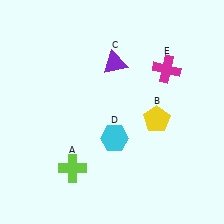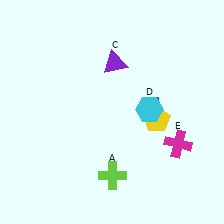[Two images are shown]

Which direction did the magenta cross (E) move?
The magenta cross (E) moved down.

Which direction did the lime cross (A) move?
The lime cross (A) moved right.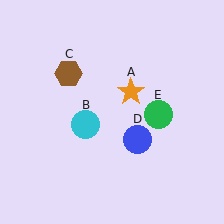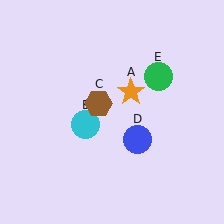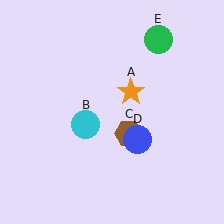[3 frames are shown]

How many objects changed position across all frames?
2 objects changed position: brown hexagon (object C), green circle (object E).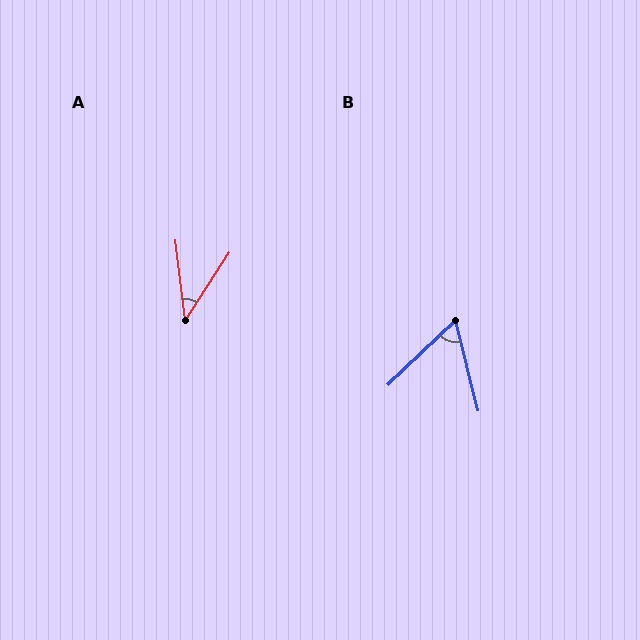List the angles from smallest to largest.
A (40°), B (61°).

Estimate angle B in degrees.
Approximately 61 degrees.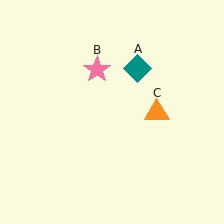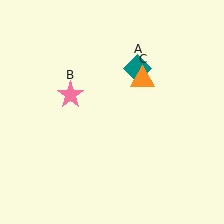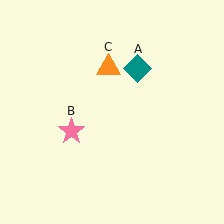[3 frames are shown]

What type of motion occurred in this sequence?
The pink star (object B), orange triangle (object C) rotated counterclockwise around the center of the scene.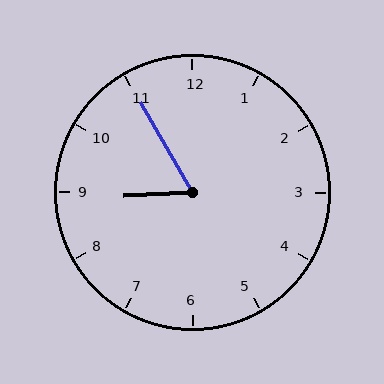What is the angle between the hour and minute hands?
Approximately 62 degrees.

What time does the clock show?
8:55.